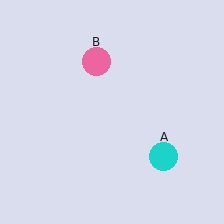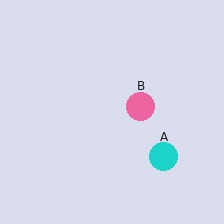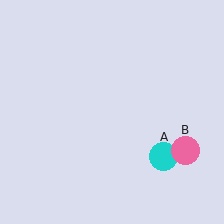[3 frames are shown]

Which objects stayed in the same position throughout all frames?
Cyan circle (object A) remained stationary.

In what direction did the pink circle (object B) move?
The pink circle (object B) moved down and to the right.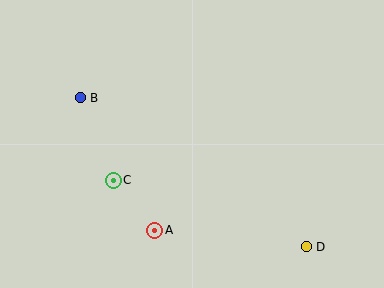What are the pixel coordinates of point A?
Point A is at (155, 230).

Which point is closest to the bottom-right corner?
Point D is closest to the bottom-right corner.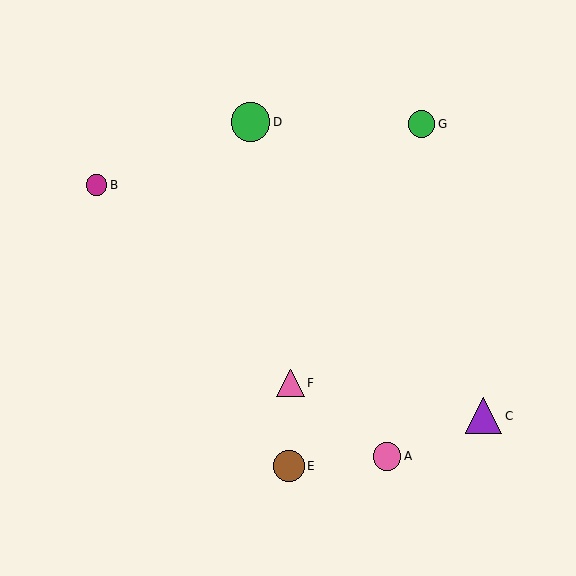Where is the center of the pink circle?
The center of the pink circle is at (387, 456).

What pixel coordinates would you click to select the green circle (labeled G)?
Click at (422, 124) to select the green circle G.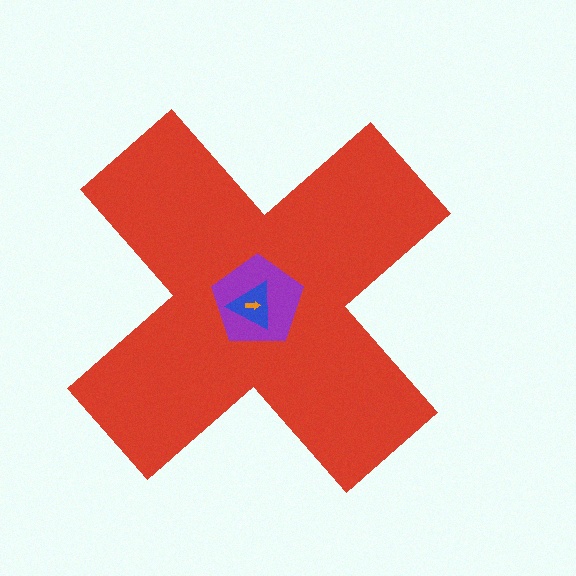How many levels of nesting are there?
4.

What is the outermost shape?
The red cross.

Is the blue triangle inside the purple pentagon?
Yes.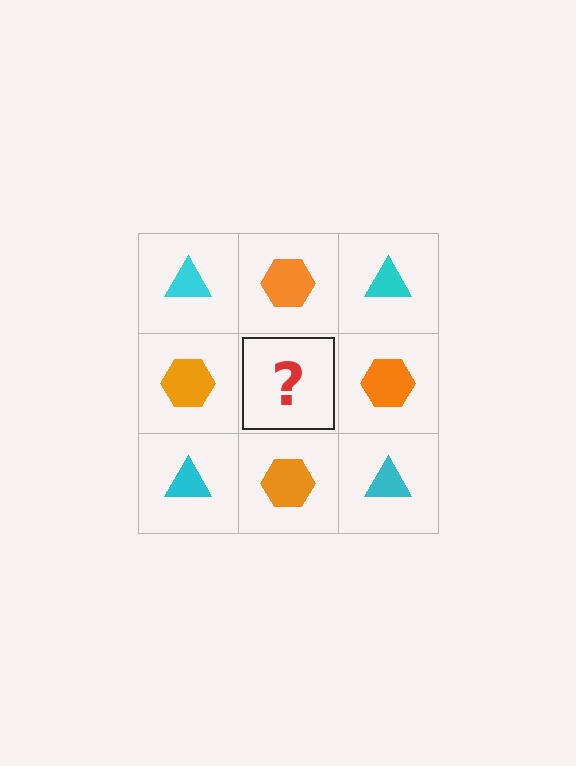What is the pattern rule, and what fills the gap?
The rule is that it alternates cyan triangle and orange hexagon in a checkerboard pattern. The gap should be filled with a cyan triangle.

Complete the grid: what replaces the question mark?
The question mark should be replaced with a cyan triangle.